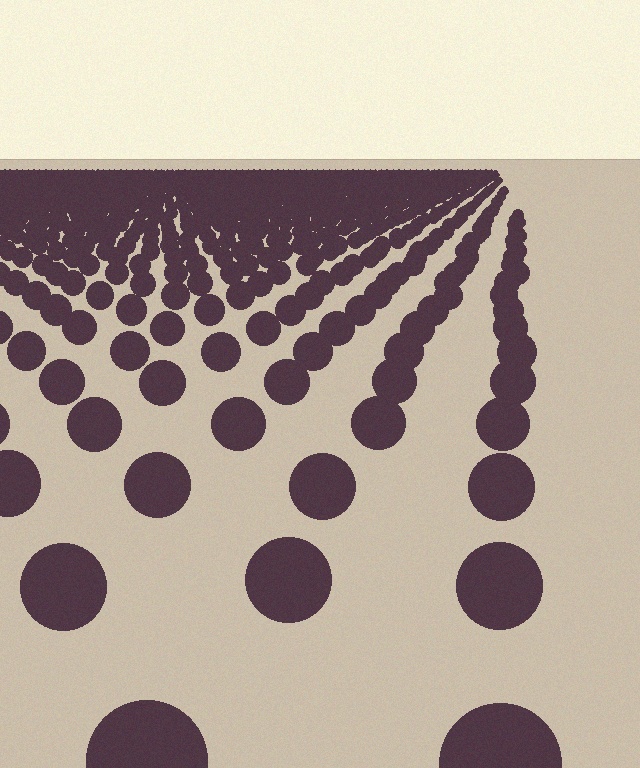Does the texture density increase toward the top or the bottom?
Density increases toward the top.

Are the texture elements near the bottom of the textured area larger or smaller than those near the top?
Larger. Near the bottom, elements are closer to the viewer and appear at a bigger on-screen size.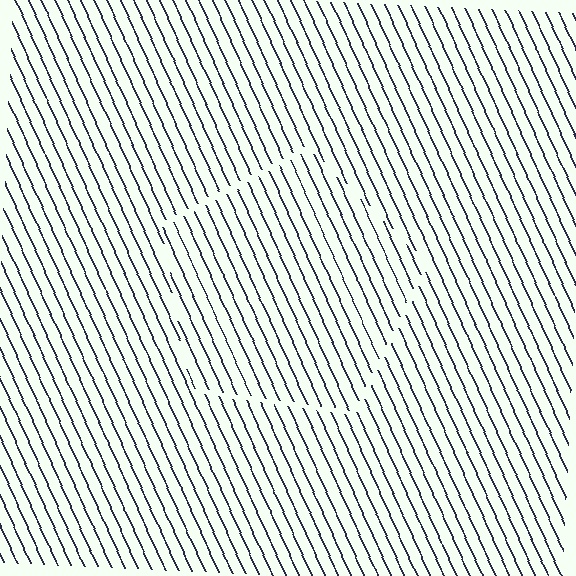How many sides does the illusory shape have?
5 sides — the line-ends trace a pentagon.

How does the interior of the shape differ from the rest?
The interior of the shape contains the same grating, shifted by half a period — the contour is defined by the phase discontinuity where line-ends from the inner and outer gratings abut.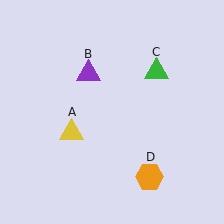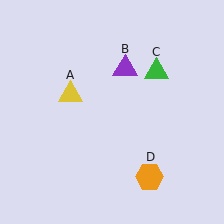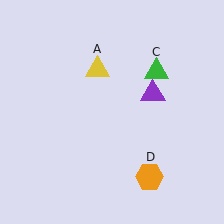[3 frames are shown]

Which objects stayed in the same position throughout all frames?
Green triangle (object C) and orange hexagon (object D) remained stationary.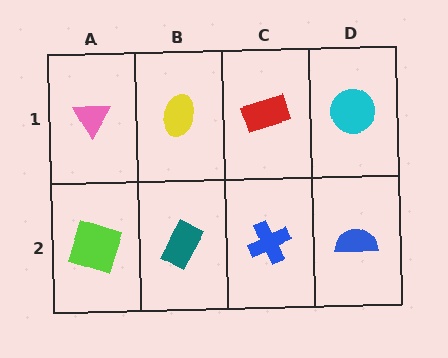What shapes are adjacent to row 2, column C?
A red rectangle (row 1, column C), a teal rectangle (row 2, column B), a blue semicircle (row 2, column D).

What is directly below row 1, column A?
A lime square.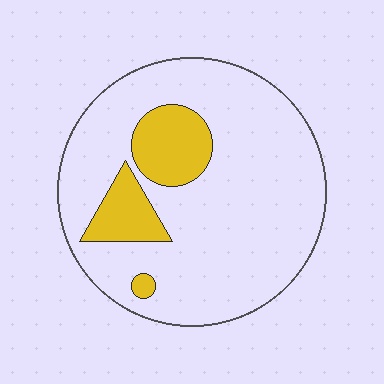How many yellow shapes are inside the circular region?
3.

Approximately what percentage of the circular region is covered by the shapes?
Approximately 15%.